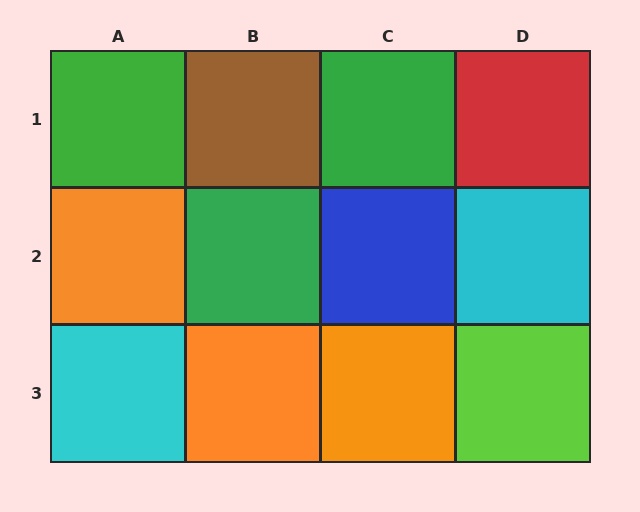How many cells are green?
3 cells are green.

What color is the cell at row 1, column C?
Green.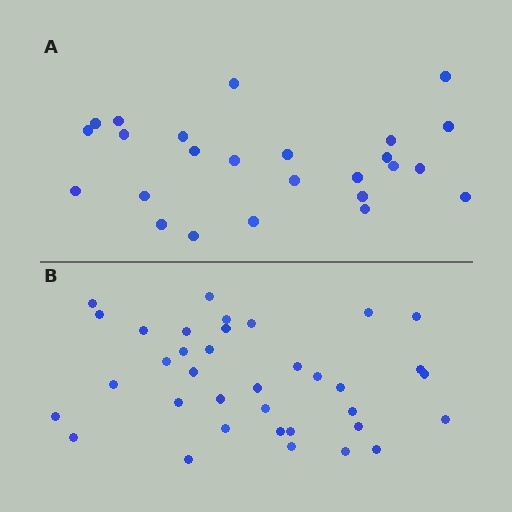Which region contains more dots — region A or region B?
Region B (the bottom region) has more dots.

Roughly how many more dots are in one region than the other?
Region B has roughly 12 or so more dots than region A.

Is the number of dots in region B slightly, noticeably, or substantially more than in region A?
Region B has noticeably more, but not dramatically so. The ratio is roughly 1.4 to 1.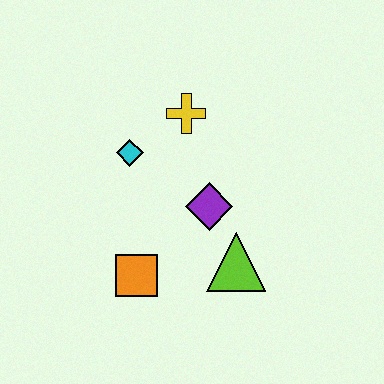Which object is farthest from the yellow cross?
The orange square is farthest from the yellow cross.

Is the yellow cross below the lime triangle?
No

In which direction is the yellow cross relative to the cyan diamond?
The yellow cross is to the right of the cyan diamond.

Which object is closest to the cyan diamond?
The yellow cross is closest to the cyan diamond.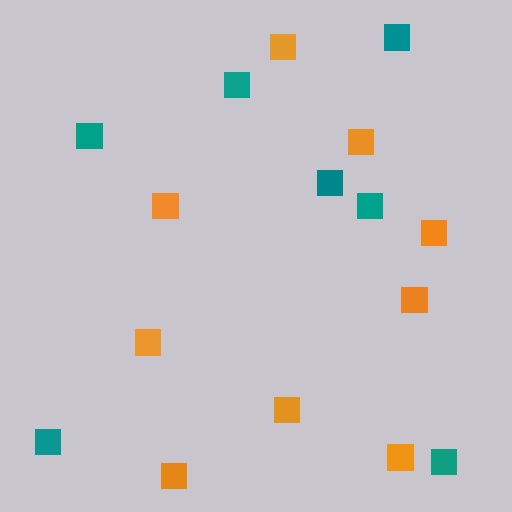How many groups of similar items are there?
There are 2 groups: one group of orange squares (9) and one group of teal squares (7).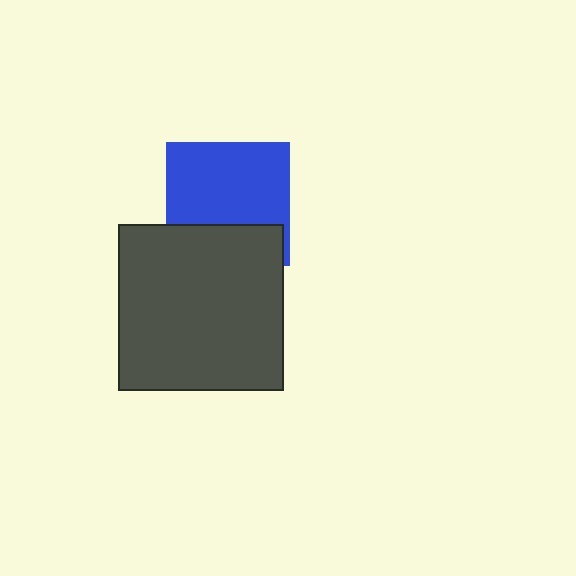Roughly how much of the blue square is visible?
Most of it is visible (roughly 68%).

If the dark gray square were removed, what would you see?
You would see the complete blue square.